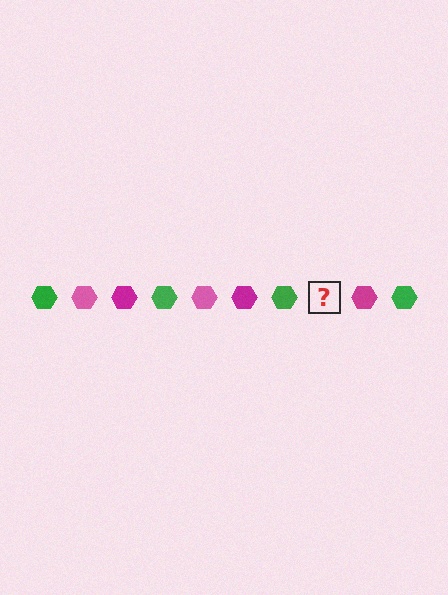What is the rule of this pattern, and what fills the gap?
The rule is that the pattern cycles through green, pink, magenta hexagons. The gap should be filled with a pink hexagon.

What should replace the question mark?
The question mark should be replaced with a pink hexagon.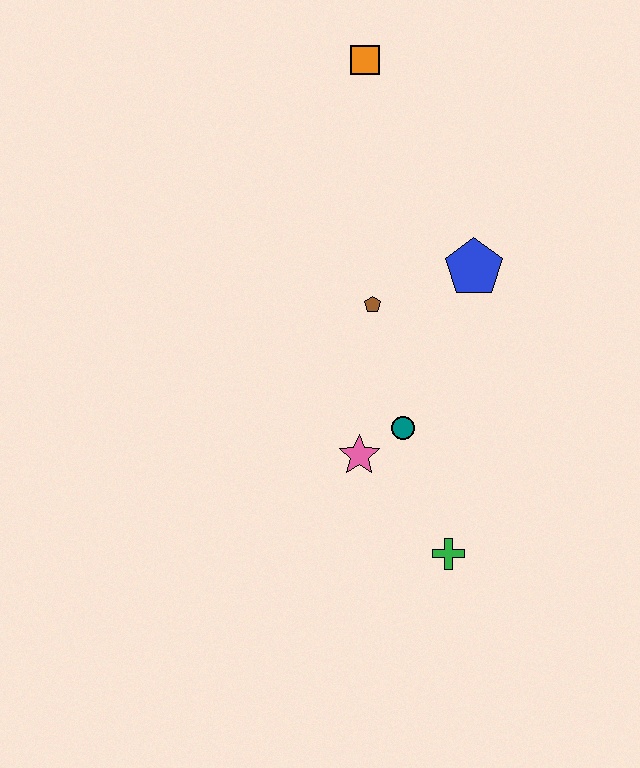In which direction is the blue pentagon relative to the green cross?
The blue pentagon is above the green cross.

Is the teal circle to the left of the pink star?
No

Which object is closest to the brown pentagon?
The blue pentagon is closest to the brown pentagon.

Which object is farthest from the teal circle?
The orange square is farthest from the teal circle.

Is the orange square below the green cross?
No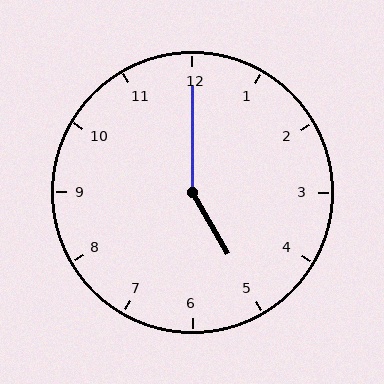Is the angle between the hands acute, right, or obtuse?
It is obtuse.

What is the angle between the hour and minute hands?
Approximately 150 degrees.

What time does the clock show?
5:00.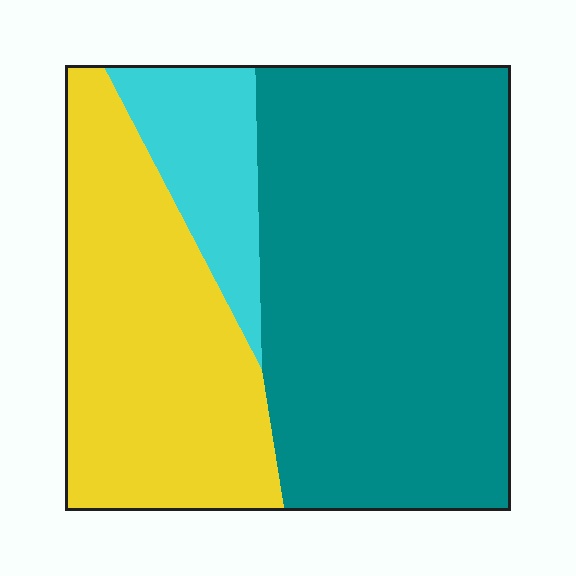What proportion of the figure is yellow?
Yellow takes up about one third (1/3) of the figure.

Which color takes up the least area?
Cyan, at roughly 10%.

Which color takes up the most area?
Teal, at roughly 55%.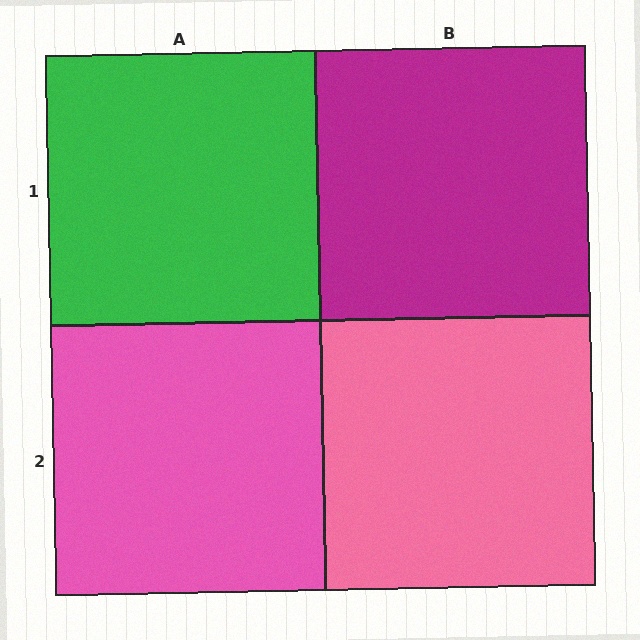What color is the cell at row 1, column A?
Green.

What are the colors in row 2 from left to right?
Pink, pink.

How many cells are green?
1 cell is green.